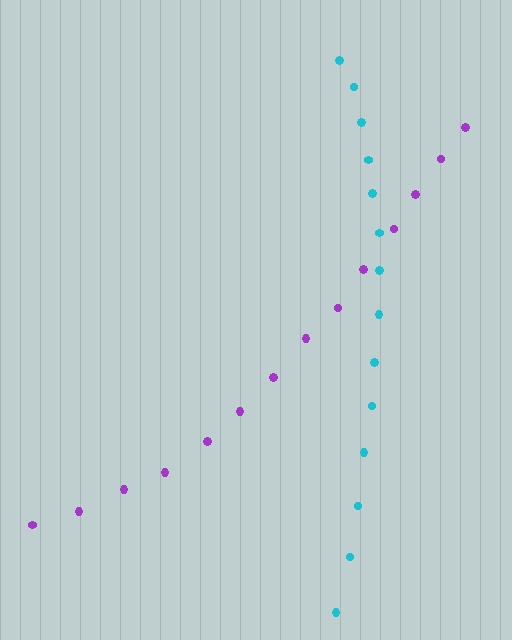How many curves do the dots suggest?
There are 2 distinct paths.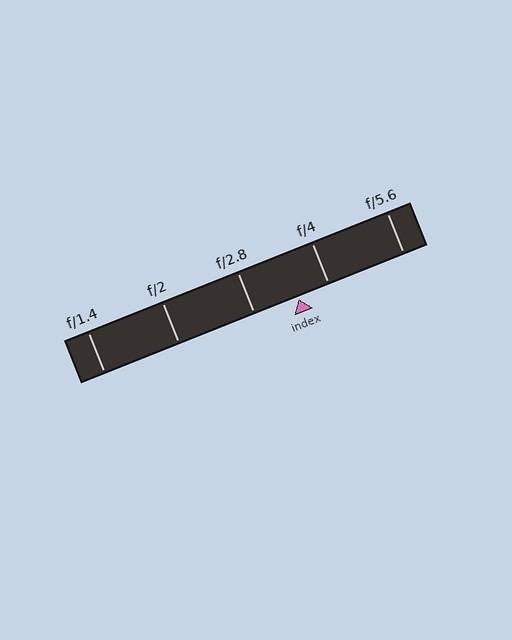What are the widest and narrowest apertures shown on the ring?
The widest aperture shown is f/1.4 and the narrowest is f/5.6.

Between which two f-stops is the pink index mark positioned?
The index mark is between f/2.8 and f/4.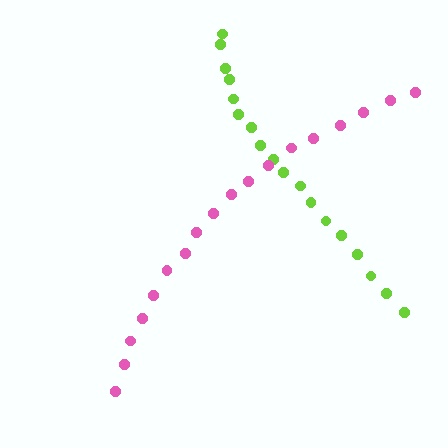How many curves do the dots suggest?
There are 2 distinct paths.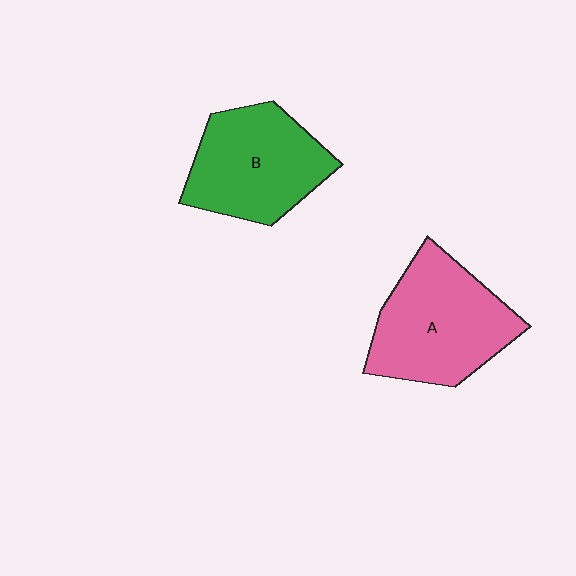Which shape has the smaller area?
Shape B (green).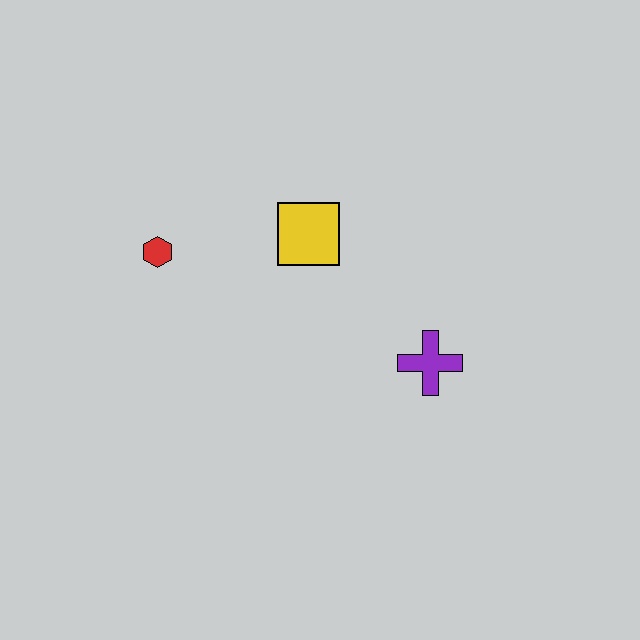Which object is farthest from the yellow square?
The purple cross is farthest from the yellow square.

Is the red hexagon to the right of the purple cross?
No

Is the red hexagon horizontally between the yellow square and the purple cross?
No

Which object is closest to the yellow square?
The red hexagon is closest to the yellow square.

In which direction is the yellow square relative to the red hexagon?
The yellow square is to the right of the red hexagon.